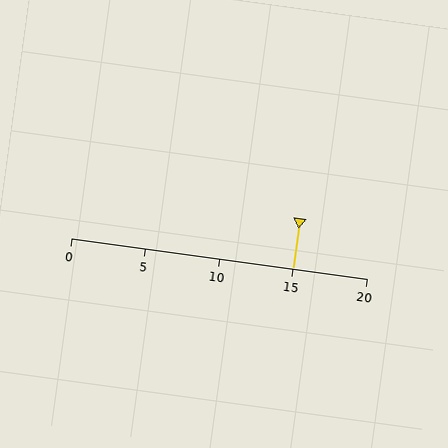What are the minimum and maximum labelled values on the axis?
The axis runs from 0 to 20.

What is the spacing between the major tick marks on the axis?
The major ticks are spaced 5 apart.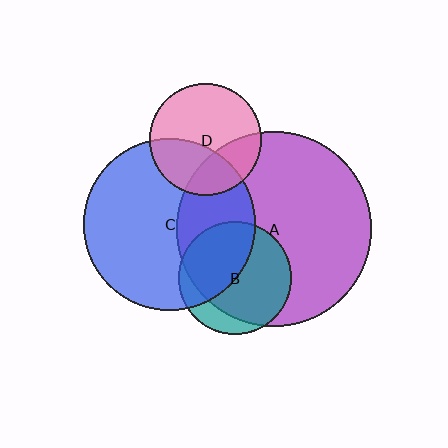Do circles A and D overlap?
Yes.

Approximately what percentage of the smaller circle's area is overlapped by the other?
Approximately 30%.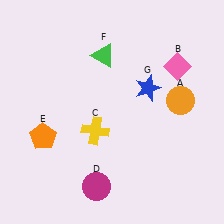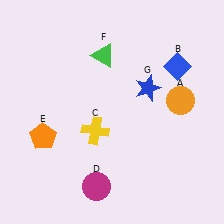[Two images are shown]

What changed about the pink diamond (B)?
In Image 1, B is pink. In Image 2, it changed to blue.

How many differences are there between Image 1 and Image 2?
There is 1 difference between the two images.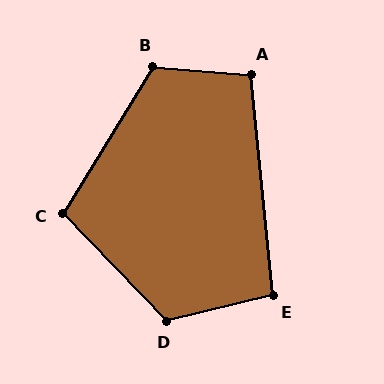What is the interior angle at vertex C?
Approximately 104 degrees (obtuse).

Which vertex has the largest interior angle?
D, at approximately 121 degrees.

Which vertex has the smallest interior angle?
E, at approximately 98 degrees.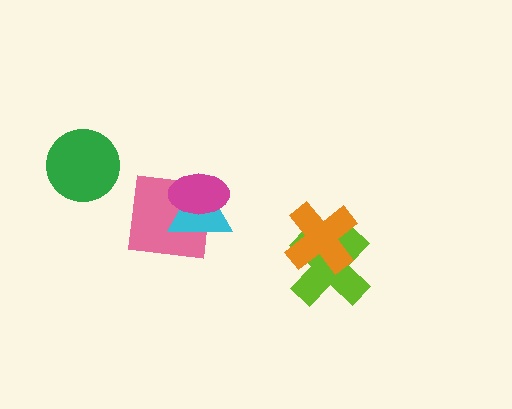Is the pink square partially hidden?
Yes, it is partially covered by another shape.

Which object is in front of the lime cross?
The orange cross is in front of the lime cross.